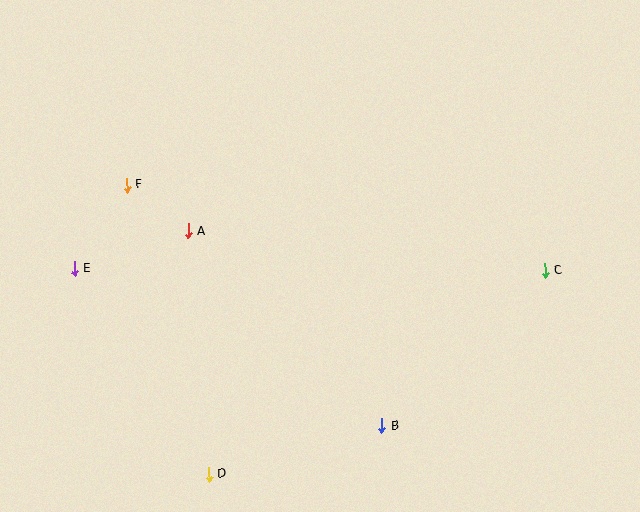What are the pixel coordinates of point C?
Point C is at (545, 270).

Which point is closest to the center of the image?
Point A at (188, 231) is closest to the center.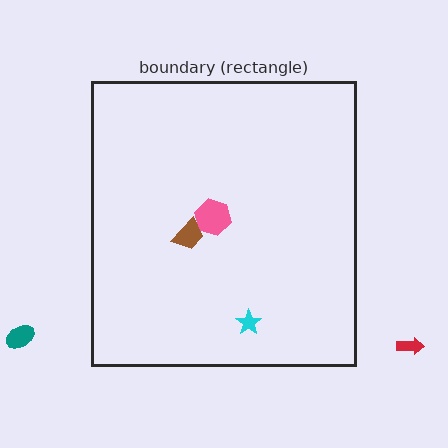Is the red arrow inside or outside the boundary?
Outside.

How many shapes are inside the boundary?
3 inside, 2 outside.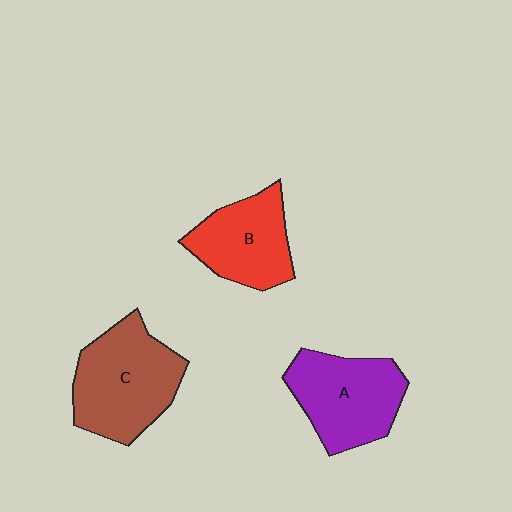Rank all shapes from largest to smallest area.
From largest to smallest: C (brown), A (purple), B (red).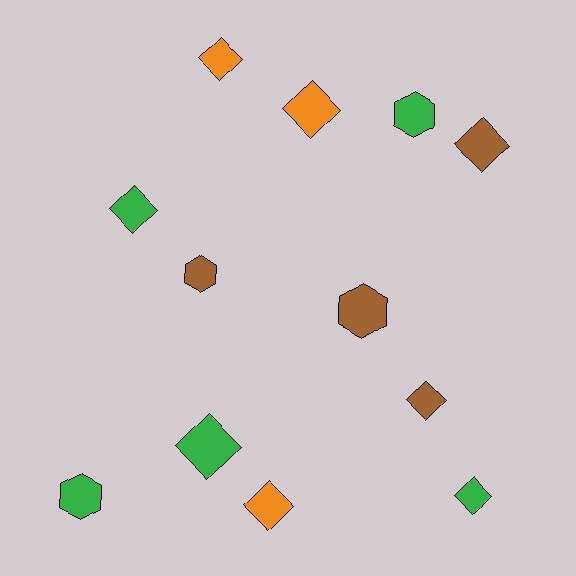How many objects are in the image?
There are 12 objects.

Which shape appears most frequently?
Diamond, with 8 objects.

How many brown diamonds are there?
There are 2 brown diamonds.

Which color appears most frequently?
Green, with 5 objects.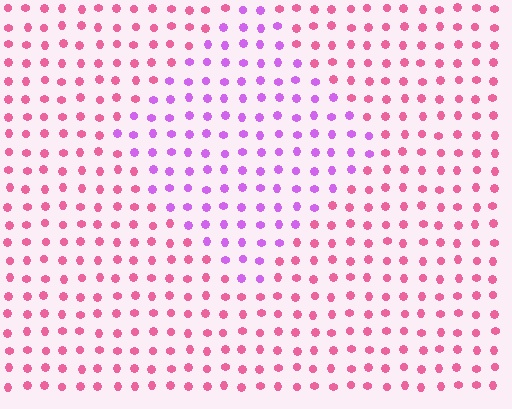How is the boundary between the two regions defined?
The boundary is defined purely by a slight shift in hue (about 47 degrees). Spacing, size, and orientation are identical on both sides.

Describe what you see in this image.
The image is filled with small pink elements in a uniform arrangement. A diamond-shaped region is visible where the elements are tinted to a slightly different hue, forming a subtle color boundary.